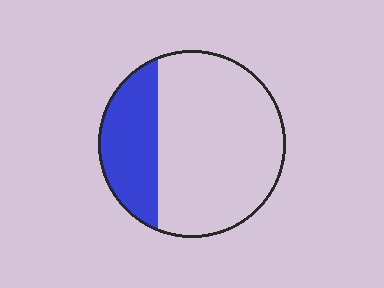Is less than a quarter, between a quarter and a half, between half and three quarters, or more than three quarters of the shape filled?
Between a quarter and a half.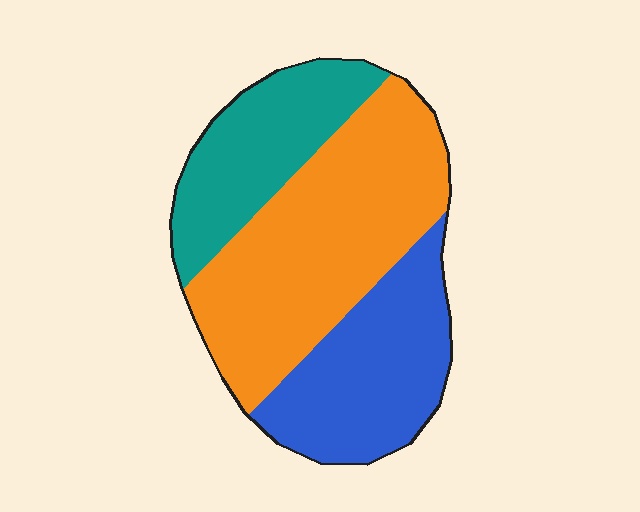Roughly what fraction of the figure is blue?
Blue takes up between a sixth and a third of the figure.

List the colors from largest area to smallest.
From largest to smallest: orange, blue, teal.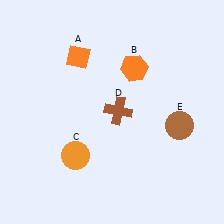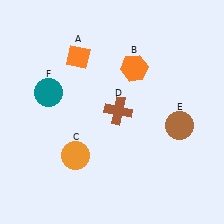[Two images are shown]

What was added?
A teal circle (F) was added in Image 2.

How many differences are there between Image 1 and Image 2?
There is 1 difference between the two images.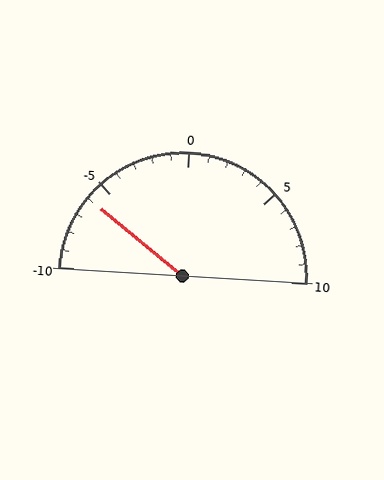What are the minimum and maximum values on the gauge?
The gauge ranges from -10 to 10.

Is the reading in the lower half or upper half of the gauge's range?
The reading is in the lower half of the range (-10 to 10).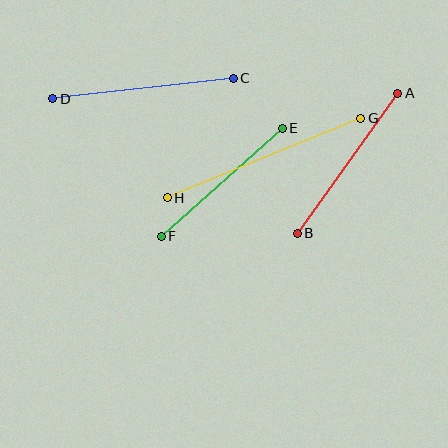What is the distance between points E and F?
The distance is approximately 162 pixels.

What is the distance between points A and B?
The distance is approximately 172 pixels.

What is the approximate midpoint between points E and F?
The midpoint is at approximately (222, 182) pixels.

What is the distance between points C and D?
The distance is approximately 181 pixels.